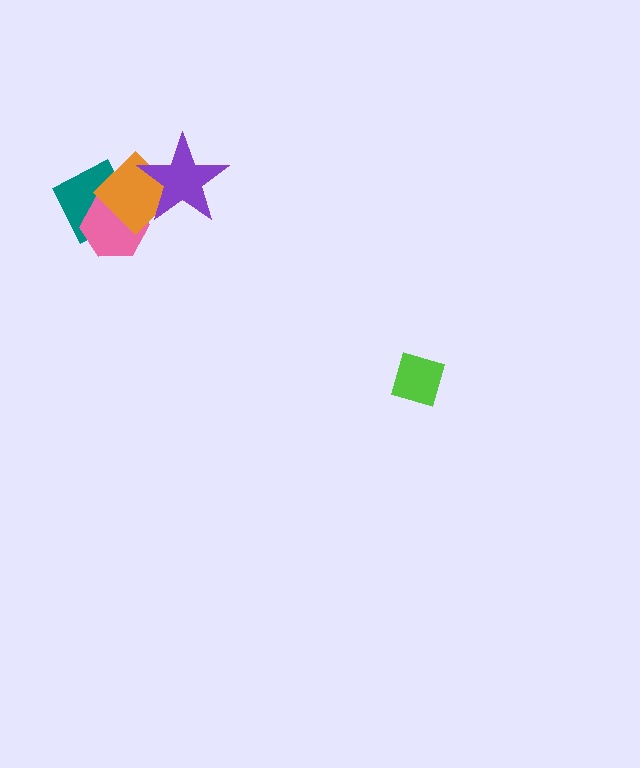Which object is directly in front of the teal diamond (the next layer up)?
The pink hexagon is directly in front of the teal diamond.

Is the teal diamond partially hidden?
Yes, it is partially covered by another shape.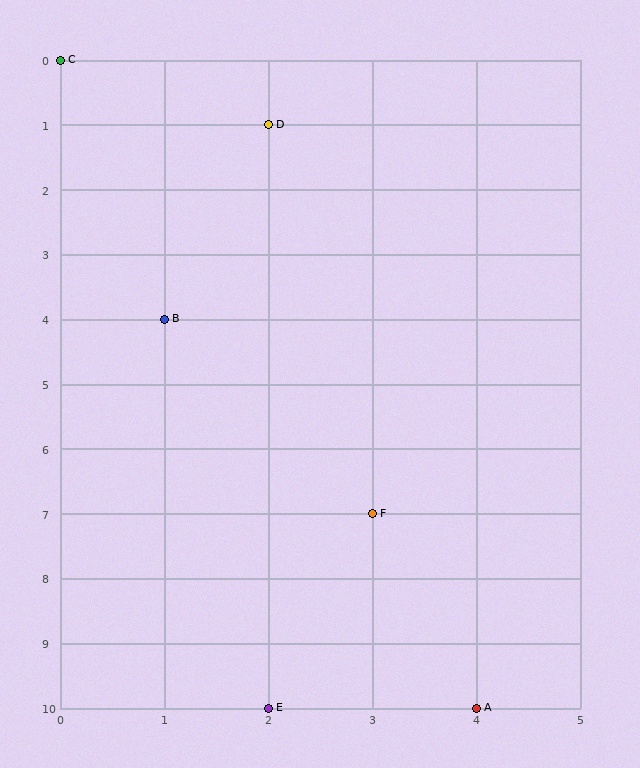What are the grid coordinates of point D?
Point D is at grid coordinates (2, 1).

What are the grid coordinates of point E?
Point E is at grid coordinates (2, 10).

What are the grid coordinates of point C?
Point C is at grid coordinates (0, 0).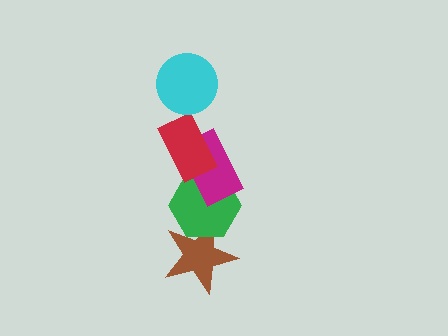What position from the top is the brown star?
The brown star is 5th from the top.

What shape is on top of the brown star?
The green hexagon is on top of the brown star.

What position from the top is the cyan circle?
The cyan circle is 1st from the top.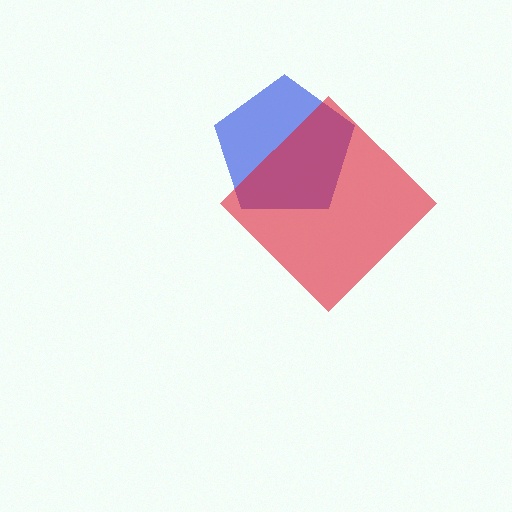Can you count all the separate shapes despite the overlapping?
Yes, there are 2 separate shapes.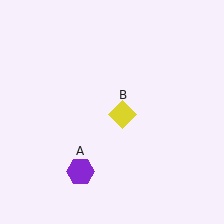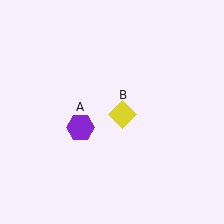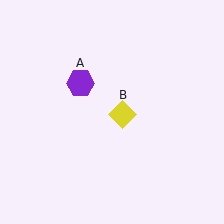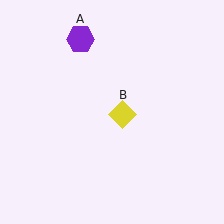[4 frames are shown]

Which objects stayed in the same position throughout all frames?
Yellow diamond (object B) remained stationary.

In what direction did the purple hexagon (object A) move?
The purple hexagon (object A) moved up.